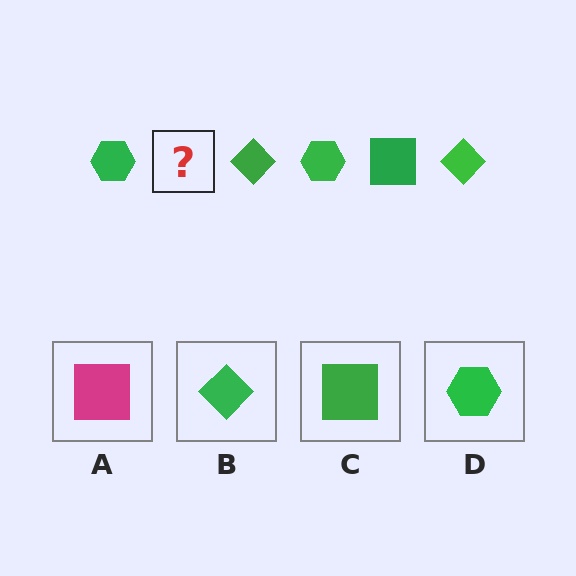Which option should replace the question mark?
Option C.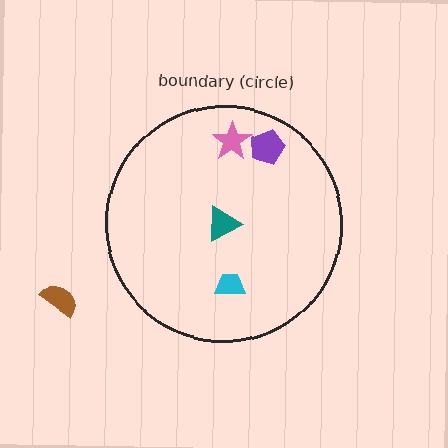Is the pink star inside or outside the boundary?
Inside.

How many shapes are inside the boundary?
4 inside, 1 outside.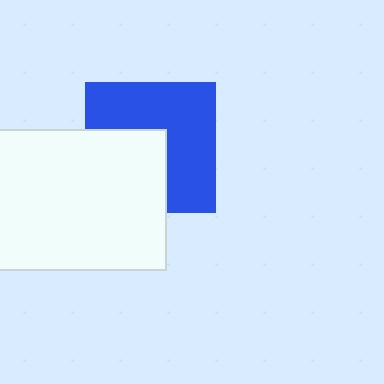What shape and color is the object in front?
The object in front is a white rectangle.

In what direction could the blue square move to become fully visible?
The blue square could move toward the upper-right. That would shift it out from behind the white rectangle entirely.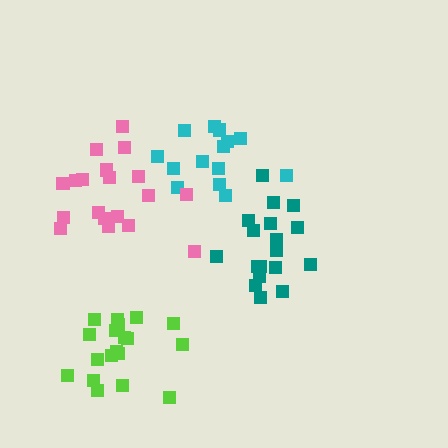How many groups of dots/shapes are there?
There are 4 groups.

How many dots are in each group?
Group 1: 19 dots, Group 2: 18 dots, Group 3: 14 dots, Group 4: 19 dots (70 total).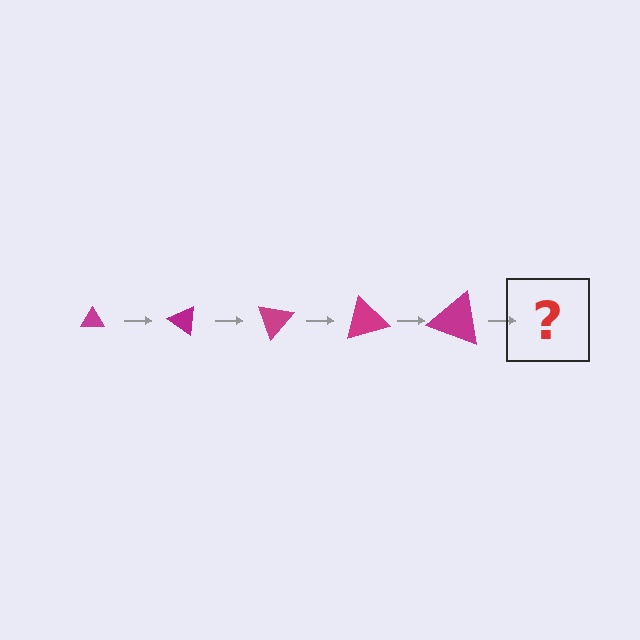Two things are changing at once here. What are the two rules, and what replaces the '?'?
The two rules are that the triangle grows larger each step and it rotates 35 degrees each step. The '?' should be a triangle, larger than the previous one and rotated 175 degrees from the start.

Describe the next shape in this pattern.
It should be a triangle, larger than the previous one and rotated 175 degrees from the start.